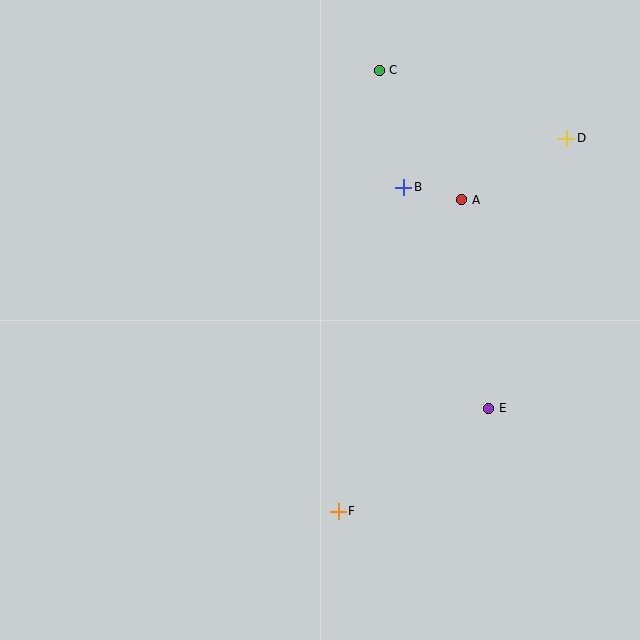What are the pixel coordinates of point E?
Point E is at (489, 408).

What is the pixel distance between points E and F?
The distance between E and F is 182 pixels.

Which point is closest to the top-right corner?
Point D is closest to the top-right corner.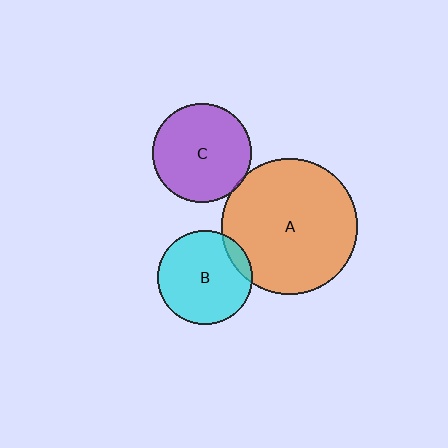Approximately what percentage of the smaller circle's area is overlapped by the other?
Approximately 5%.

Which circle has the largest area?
Circle A (orange).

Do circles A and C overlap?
Yes.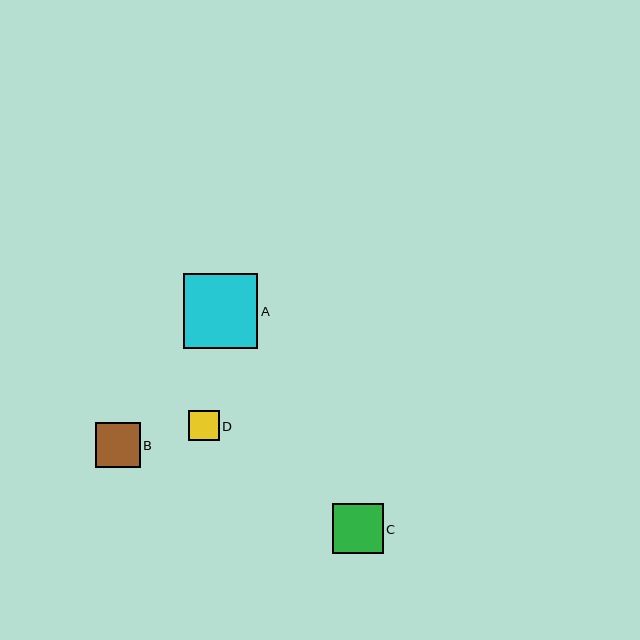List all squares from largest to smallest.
From largest to smallest: A, C, B, D.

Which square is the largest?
Square A is the largest with a size of approximately 74 pixels.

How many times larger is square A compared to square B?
Square A is approximately 1.7 times the size of square B.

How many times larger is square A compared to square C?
Square A is approximately 1.5 times the size of square C.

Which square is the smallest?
Square D is the smallest with a size of approximately 30 pixels.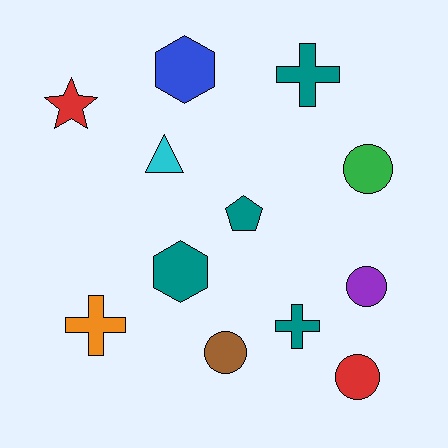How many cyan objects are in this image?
There is 1 cyan object.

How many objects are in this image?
There are 12 objects.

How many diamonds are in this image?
There are no diamonds.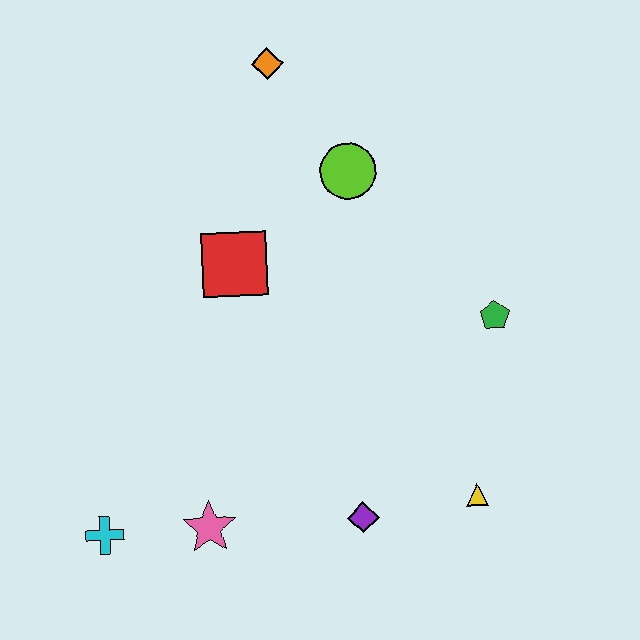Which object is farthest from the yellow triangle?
The orange diamond is farthest from the yellow triangle.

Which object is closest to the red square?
The lime circle is closest to the red square.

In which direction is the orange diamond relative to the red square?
The orange diamond is above the red square.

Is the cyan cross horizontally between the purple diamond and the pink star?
No